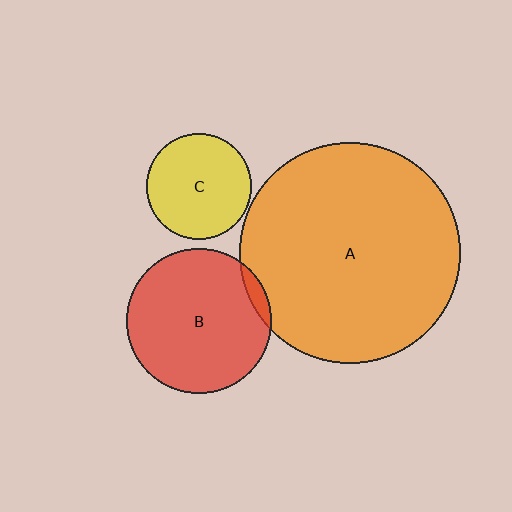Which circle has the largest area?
Circle A (orange).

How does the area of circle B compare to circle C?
Approximately 1.9 times.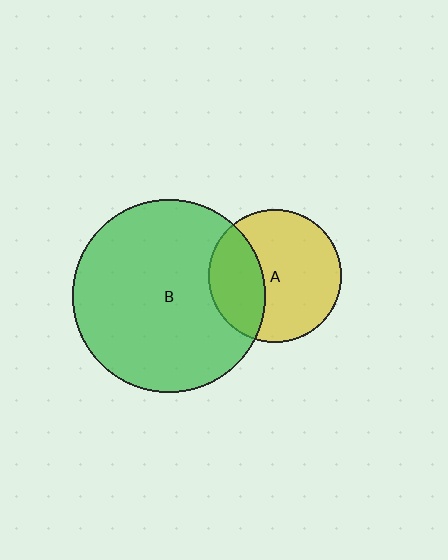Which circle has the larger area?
Circle B (green).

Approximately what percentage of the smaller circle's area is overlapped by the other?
Approximately 35%.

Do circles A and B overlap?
Yes.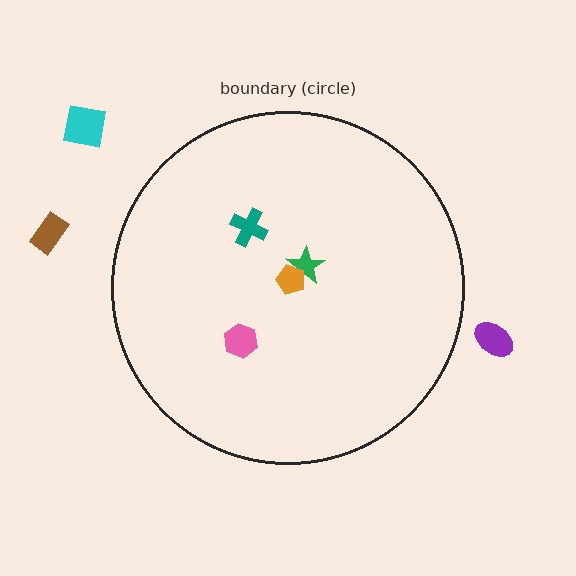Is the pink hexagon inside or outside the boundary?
Inside.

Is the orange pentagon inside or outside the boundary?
Inside.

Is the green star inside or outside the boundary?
Inside.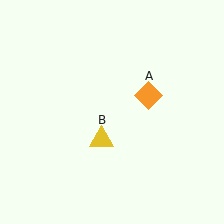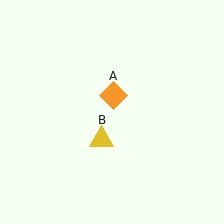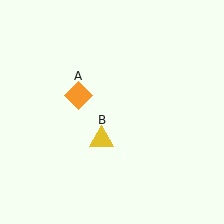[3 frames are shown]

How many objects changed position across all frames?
1 object changed position: orange diamond (object A).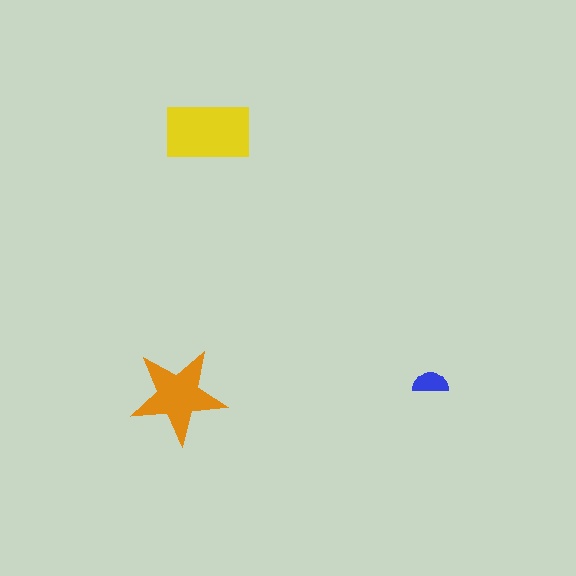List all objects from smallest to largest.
The blue semicircle, the orange star, the yellow rectangle.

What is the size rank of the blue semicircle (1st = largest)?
3rd.